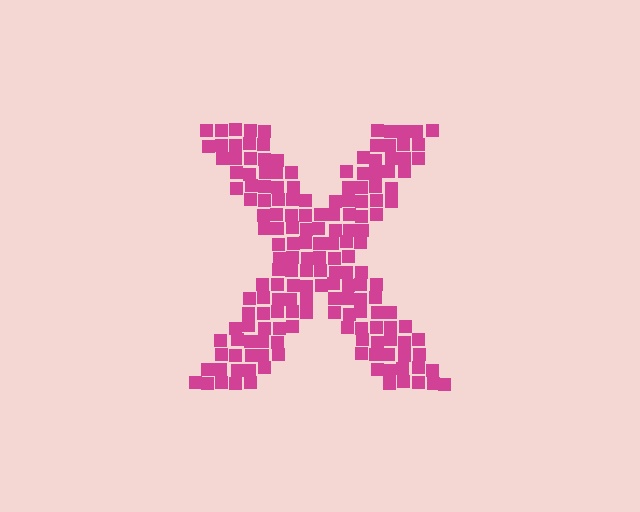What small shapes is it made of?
It is made of small squares.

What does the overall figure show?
The overall figure shows the letter X.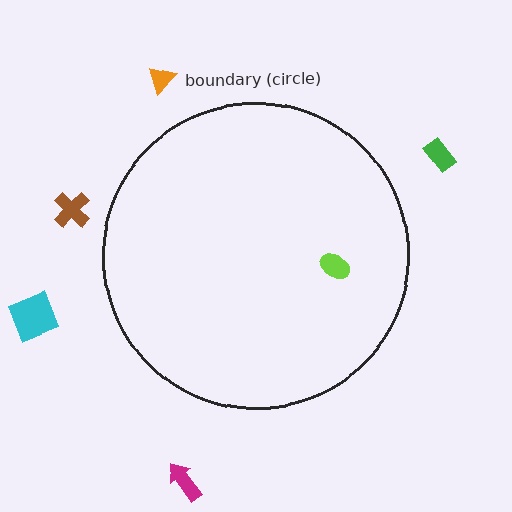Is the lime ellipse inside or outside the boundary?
Inside.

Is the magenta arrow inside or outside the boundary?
Outside.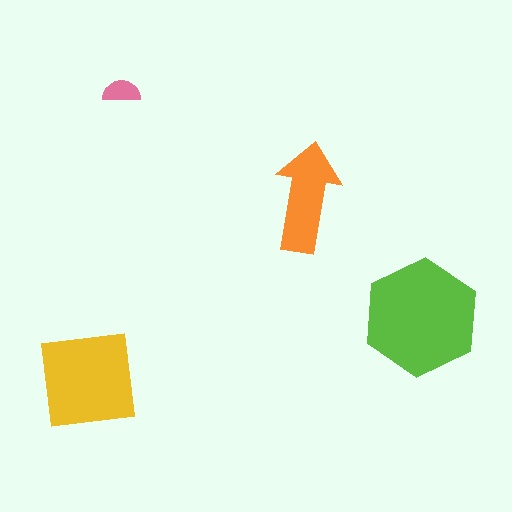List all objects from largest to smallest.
The lime hexagon, the yellow square, the orange arrow, the pink semicircle.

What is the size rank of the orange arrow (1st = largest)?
3rd.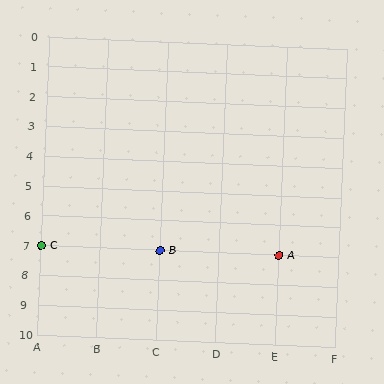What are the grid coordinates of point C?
Point C is at grid coordinates (A, 7).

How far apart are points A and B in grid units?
Points A and B are 2 columns apart.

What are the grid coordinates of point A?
Point A is at grid coordinates (E, 7).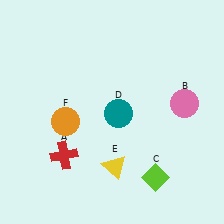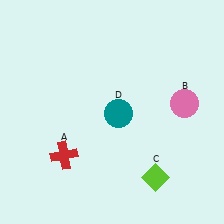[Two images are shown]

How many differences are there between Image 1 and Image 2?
There are 2 differences between the two images.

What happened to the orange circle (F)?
The orange circle (F) was removed in Image 2. It was in the bottom-left area of Image 1.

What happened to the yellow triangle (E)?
The yellow triangle (E) was removed in Image 2. It was in the bottom-right area of Image 1.